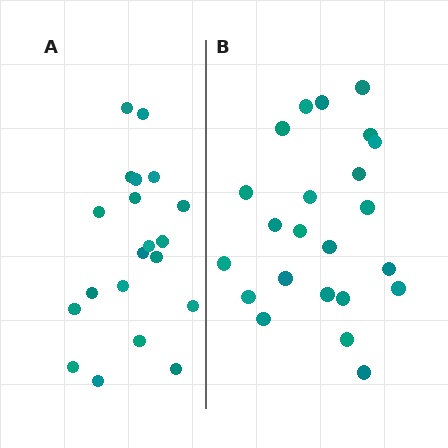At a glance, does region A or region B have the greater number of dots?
Region B (the right region) has more dots.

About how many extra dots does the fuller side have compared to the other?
Region B has just a few more — roughly 2 or 3 more dots than region A.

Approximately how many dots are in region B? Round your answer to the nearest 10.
About 20 dots. (The exact count is 23, which rounds to 20.)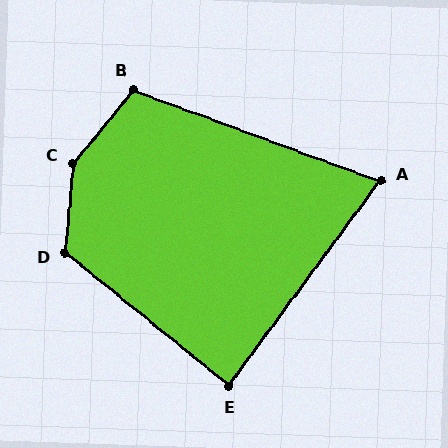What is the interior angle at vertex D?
Approximately 123 degrees (obtuse).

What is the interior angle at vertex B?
Approximately 109 degrees (obtuse).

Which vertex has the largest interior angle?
C, at approximately 147 degrees.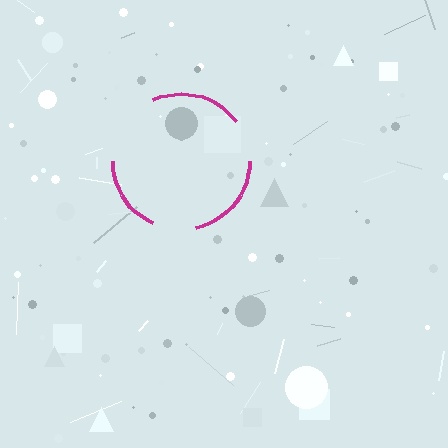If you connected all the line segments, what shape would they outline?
They would outline a circle.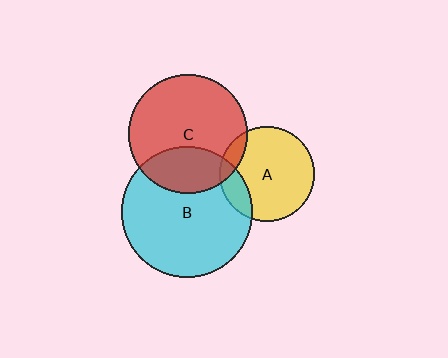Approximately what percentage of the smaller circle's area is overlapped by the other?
Approximately 30%.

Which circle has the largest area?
Circle B (cyan).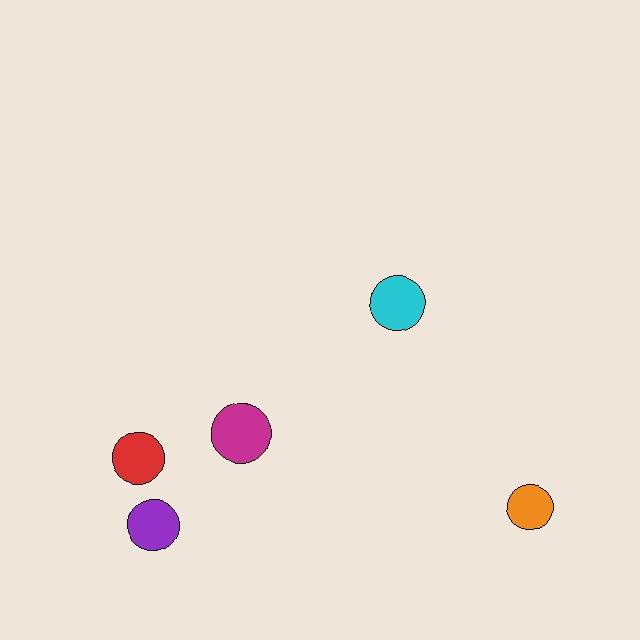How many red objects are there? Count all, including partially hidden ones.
There is 1 red object.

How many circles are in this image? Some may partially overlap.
There are 5 circles.